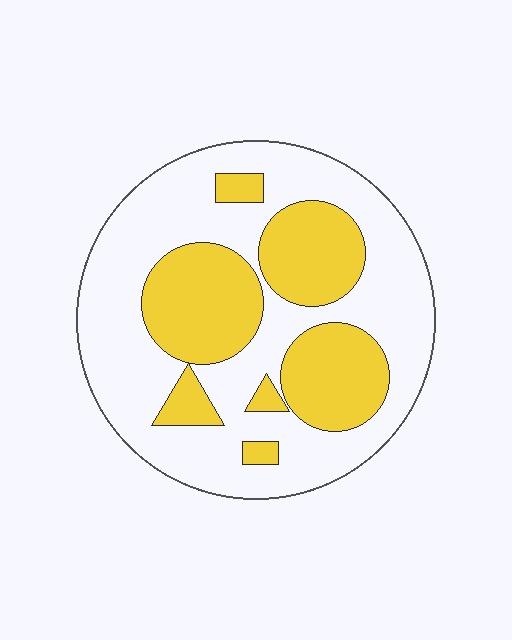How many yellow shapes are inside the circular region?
7.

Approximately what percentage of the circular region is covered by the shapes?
Approximately 35%.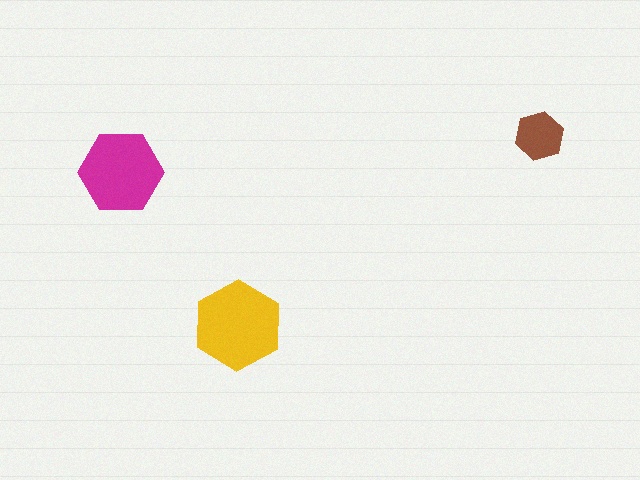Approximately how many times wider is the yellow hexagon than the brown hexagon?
About 2 times wider.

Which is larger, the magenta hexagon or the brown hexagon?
The magenta one.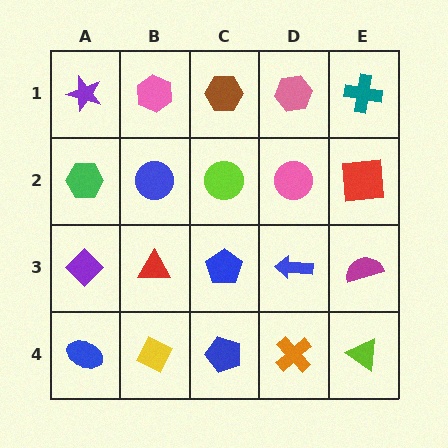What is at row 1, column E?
A teal cross.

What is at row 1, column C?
A brown hexagon.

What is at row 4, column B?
A yellow diamond.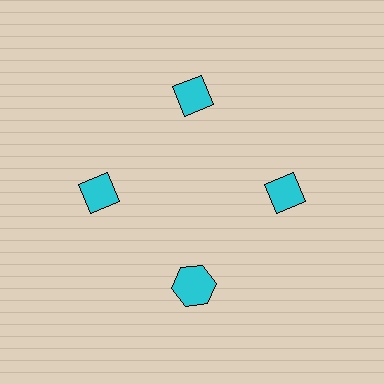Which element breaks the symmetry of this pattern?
The cyan hexagon at roughly the 6 o'clock position breaks the symmetry. All other shapes are cyan diamonds.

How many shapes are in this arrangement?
There are 4 shapes arranged in a ring pattern.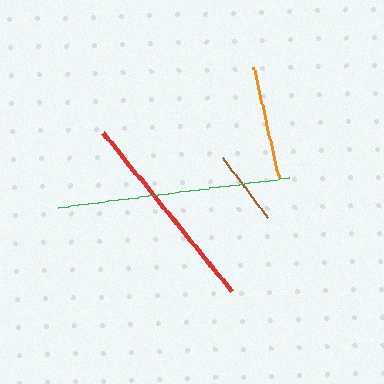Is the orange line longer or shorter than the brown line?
The orange line is longer than the brown line.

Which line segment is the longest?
The green line is the longest at approximately 233 pixels.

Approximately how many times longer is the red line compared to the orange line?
The red line is approximately 1.8 times the length of the orange line.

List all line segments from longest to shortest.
From longest to shortest: green, red, orange, brown.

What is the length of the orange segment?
The orange segment is approximately 113 pixels long.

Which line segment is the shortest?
The brown line is the shortest at approximately 74 pixels.